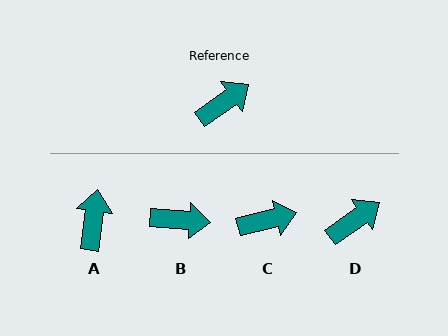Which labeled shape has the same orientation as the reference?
D.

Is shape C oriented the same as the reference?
No, it is off by about 22 degrees.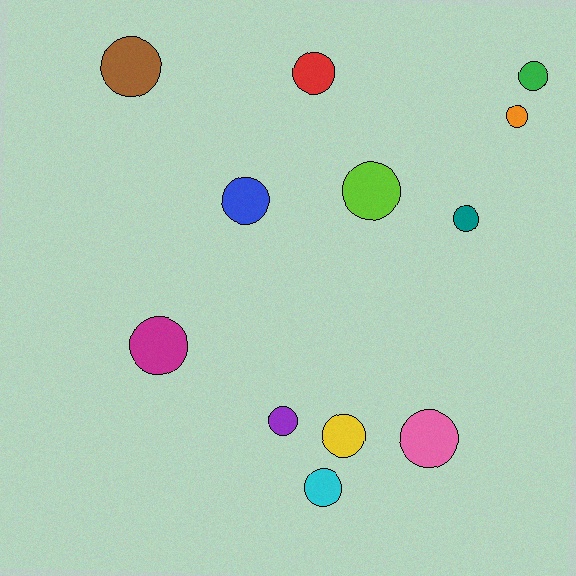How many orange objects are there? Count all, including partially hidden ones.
There is 1 orange object.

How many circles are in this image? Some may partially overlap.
There are 12 circles.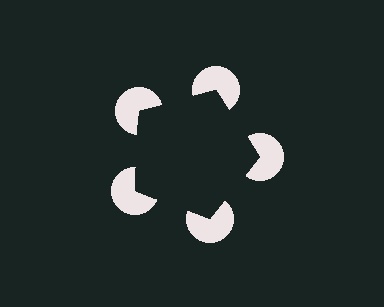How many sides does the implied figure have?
5 sides.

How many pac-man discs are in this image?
There are 5 — one at each vertex of the illusory pentagon.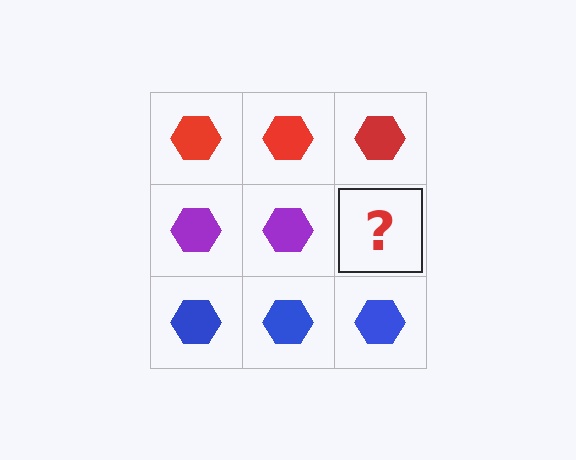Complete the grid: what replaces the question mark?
The question mark should be replaced with a purple hexagon.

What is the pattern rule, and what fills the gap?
The rule is that each row has a consistent color. The gap should be filled with a purple hexagon.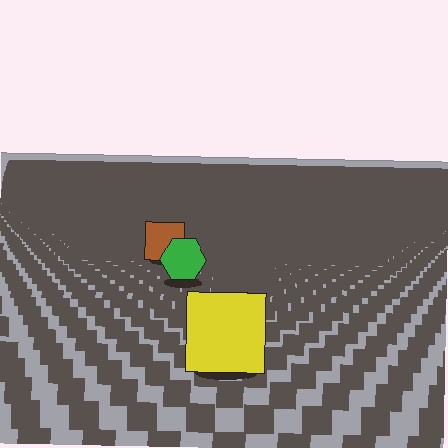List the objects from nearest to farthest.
From nearest to farthest: the yellow square, the green hexagon, the brown square.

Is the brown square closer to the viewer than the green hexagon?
No. The green hexagon is closer — you can tell from the texture gradient: the ground texture is coarser near it.